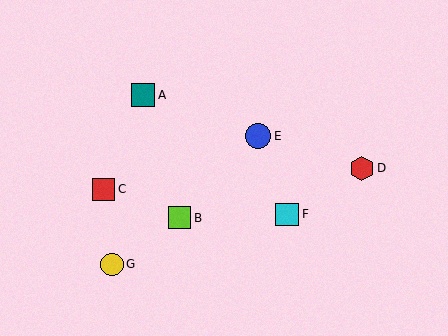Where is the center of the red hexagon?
The center of the red hexagon is at (362, 168).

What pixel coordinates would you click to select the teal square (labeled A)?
Click at (143, 95) to select the teal square A.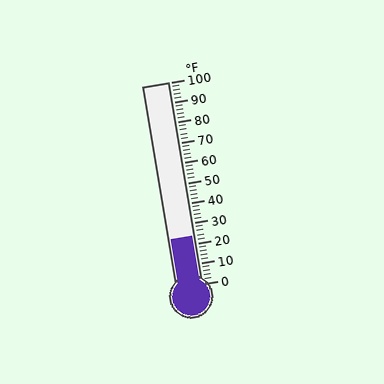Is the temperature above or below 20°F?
The temperature is above 20°F.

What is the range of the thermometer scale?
The thermometer scale ranges from 0°F to 100°F.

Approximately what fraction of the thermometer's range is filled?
The thermometer is filled to approximately 25% of its range.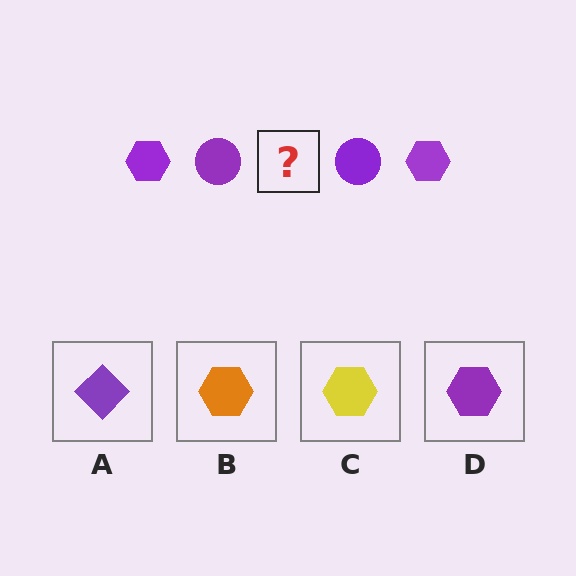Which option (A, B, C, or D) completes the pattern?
D.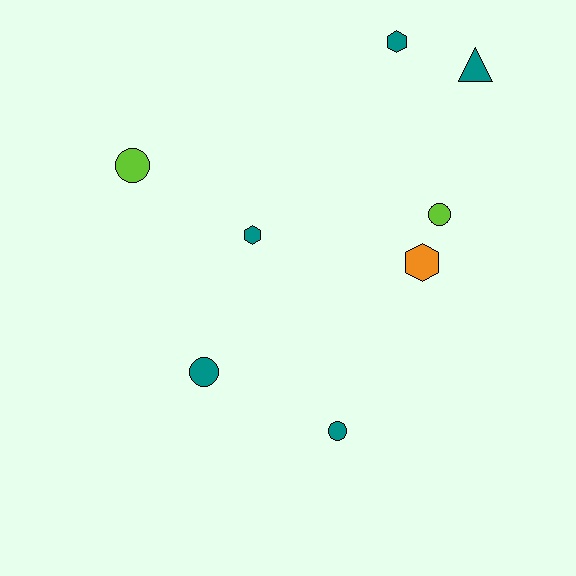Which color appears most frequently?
Teal, with 5 objects.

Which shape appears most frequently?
Circle, with 4 objects.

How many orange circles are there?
There are no orange circles.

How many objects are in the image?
There are 8 objects.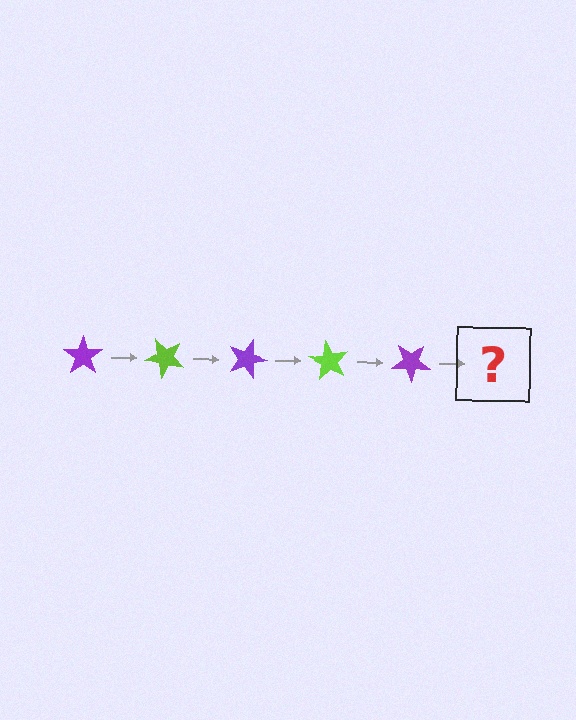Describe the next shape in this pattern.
It should be a lime star, rotated 225 degrees from the start.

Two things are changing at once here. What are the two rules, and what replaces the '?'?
The two rules are that it rotates 45 degrees each step and the color cycles through purple and lime. The '?' should be a lime star, rotated 225 degrees from the start.